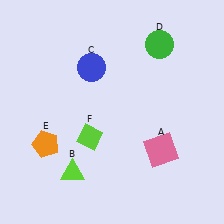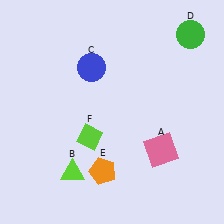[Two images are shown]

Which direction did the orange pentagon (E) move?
The orange pentagon (E) moved right.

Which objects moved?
The objects that moved are: the green circle (D), the orange pentagon (E).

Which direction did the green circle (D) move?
The green circle (D) moved right.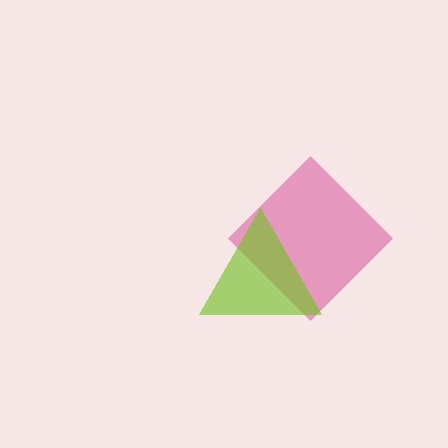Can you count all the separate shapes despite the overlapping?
Yes, there are 2 separate shapes.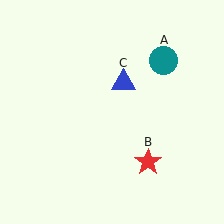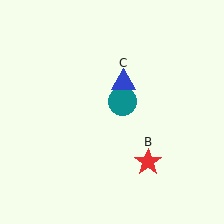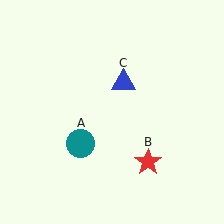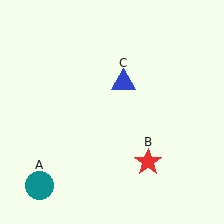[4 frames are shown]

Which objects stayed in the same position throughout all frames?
Red star (object B) and blue triangle (object C) remained stationary.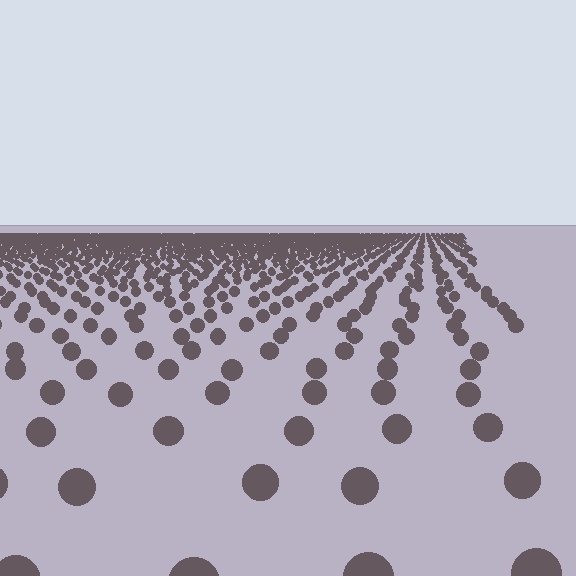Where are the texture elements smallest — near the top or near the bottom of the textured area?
Near the top.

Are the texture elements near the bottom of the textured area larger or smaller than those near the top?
Larger. Near the bottom, elements are closer to the viewer and appear at a bigger on-screen size.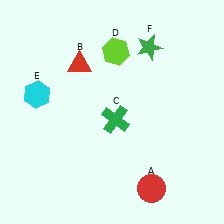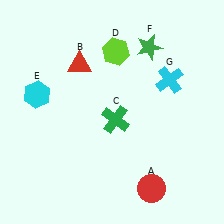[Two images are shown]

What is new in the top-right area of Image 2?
A cyan cross (G) was added in the top-right area of Image 2.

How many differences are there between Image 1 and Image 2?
There is 1 difference between the two images.